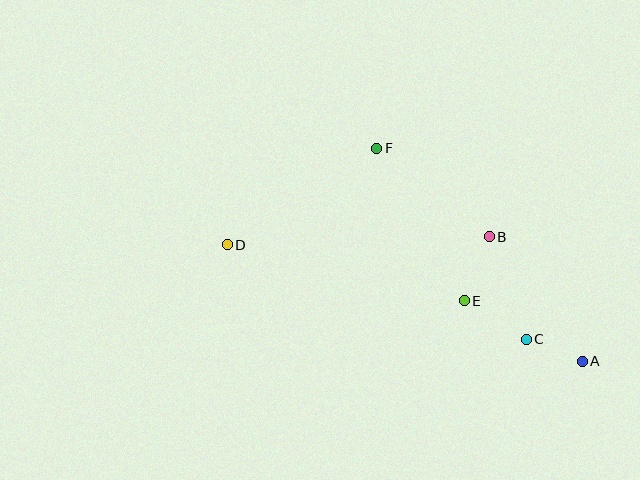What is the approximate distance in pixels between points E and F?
The distance between E and F is approximately 176 pixels.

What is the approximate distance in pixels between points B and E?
The distance between B and E is approximately 69 pixels.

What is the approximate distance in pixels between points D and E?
The distance between D and E is approximately 243 pixels.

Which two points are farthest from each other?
Points A and D are farthest from each other.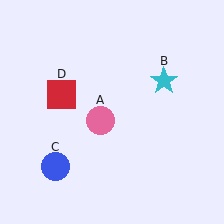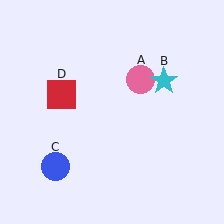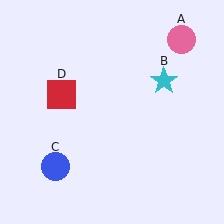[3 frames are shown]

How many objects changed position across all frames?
1 object changed position: pink circle (object A).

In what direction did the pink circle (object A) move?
The pink circle (object A) moved up and to the right.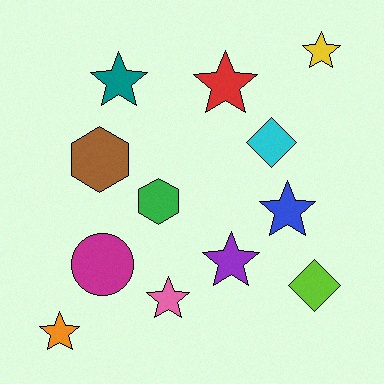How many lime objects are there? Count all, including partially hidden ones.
There is 1 lime object.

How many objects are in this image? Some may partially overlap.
There are 12 objects.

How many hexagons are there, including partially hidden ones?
There are 2 hexagons.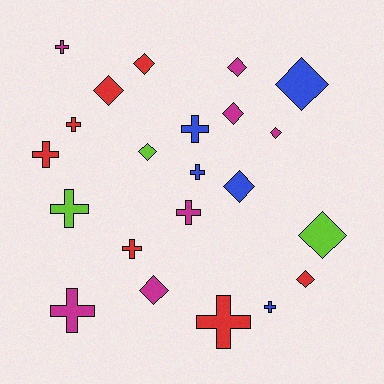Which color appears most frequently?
Magenta, with 7 objects.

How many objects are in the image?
There are 22 objects.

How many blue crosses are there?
There are 3 blue crosses.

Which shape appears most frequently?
Cross, with 11 objects.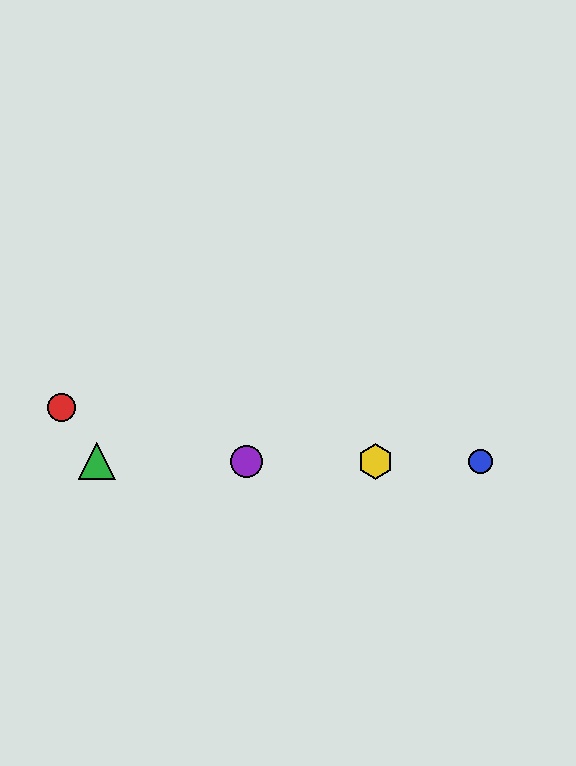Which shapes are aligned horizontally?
The blue circle, the green triangle, the yellow hexagon, the purple circle are aligned horizontally.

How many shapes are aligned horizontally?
4 shapes (the blue circle, the green triangle, the yellow hexagon, the purple circle) are aligned horizontally.